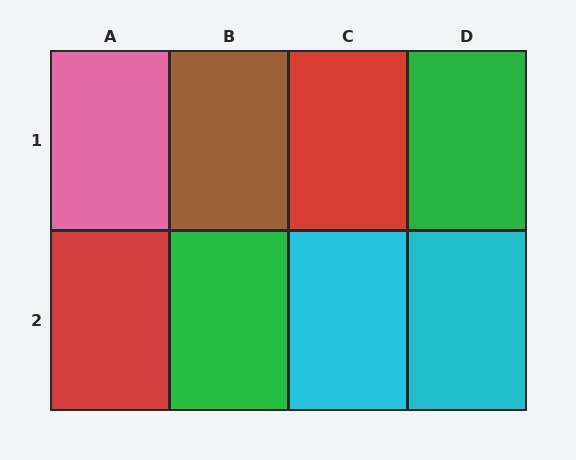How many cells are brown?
1 cell is brown.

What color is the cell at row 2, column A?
Red.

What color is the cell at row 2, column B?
Green.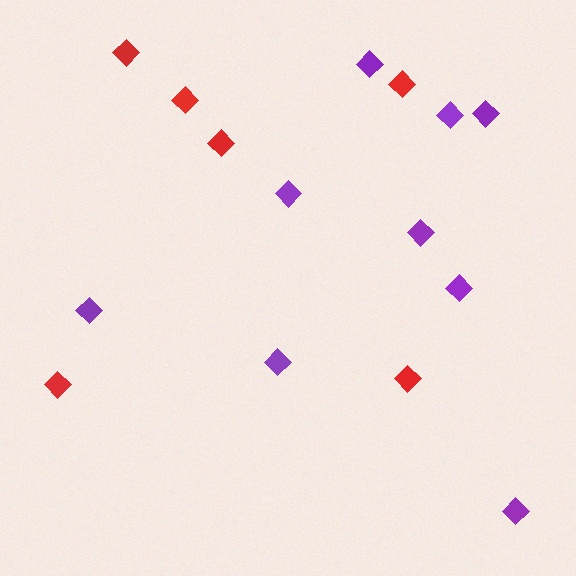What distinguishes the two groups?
There are 2 groups: one group of purple diamonds (9) and one group of red diamonds (6).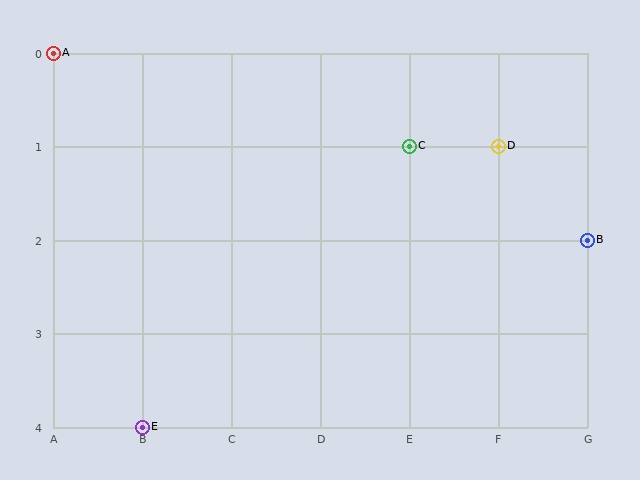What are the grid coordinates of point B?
Point B is at grid coordinates (G, 2).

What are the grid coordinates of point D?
Point D is at grid coordinates (F, 1).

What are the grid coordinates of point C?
Point C is at grid coordinates (E, 1).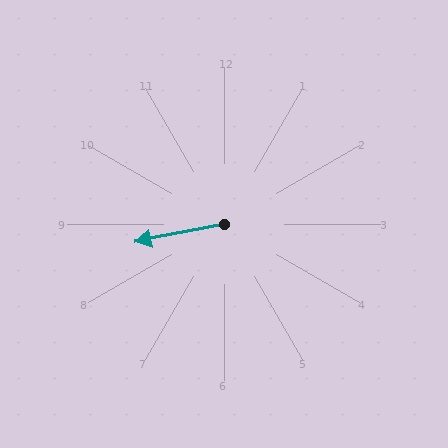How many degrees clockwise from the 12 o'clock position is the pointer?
Approximately 259 degrees.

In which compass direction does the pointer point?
West.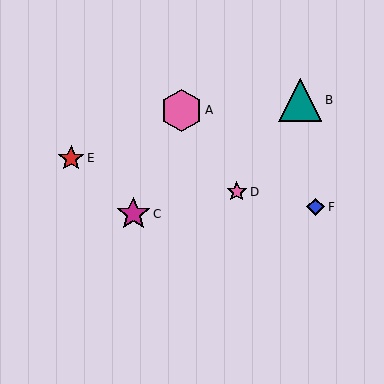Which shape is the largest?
The teal triangle (labeled B) is the largest.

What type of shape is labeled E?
Shape E is a red star.